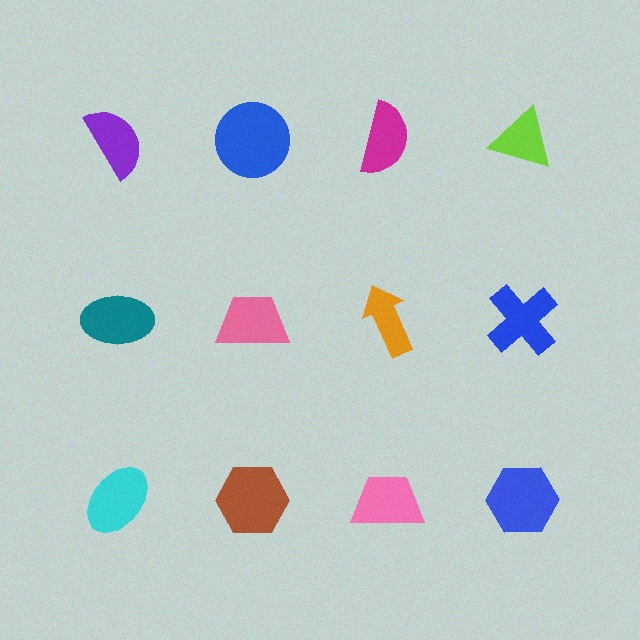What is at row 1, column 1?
A purple semicircle.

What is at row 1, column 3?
A magenta semicircle.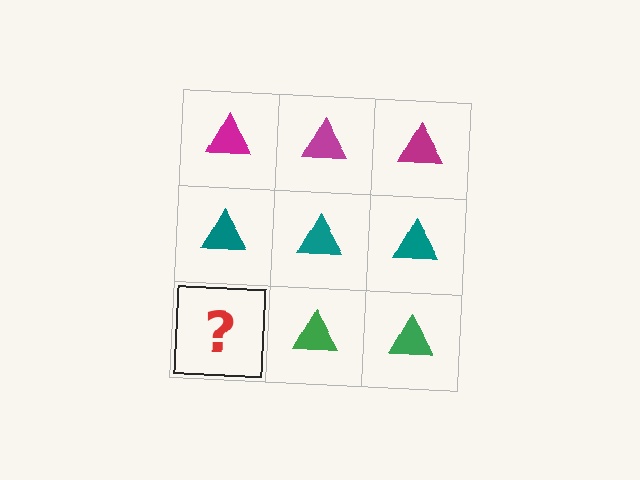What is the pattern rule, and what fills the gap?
The rule is that each row has a consistent color. The gap should be filled with a green triangle.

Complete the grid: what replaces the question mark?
The question mark should be replaced with a green triangle.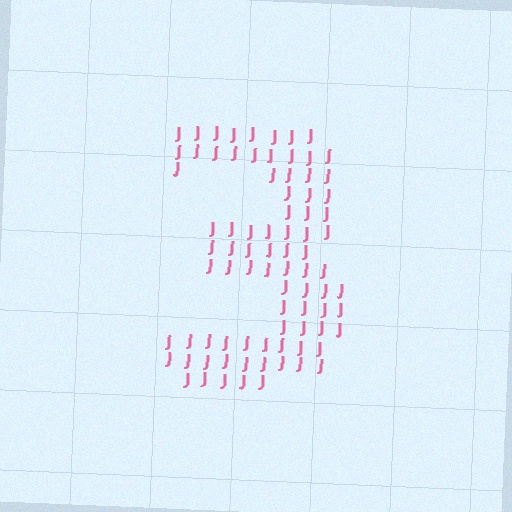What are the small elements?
The small elements are letter J's.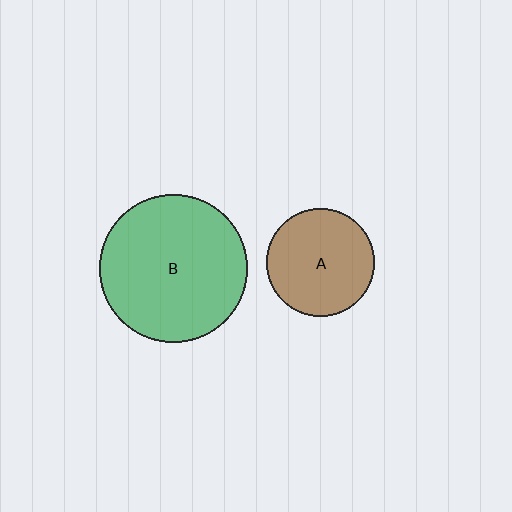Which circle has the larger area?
Circle B (green).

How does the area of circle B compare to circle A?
Approximately 1.9 times.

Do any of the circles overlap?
No, none of the circles overlap.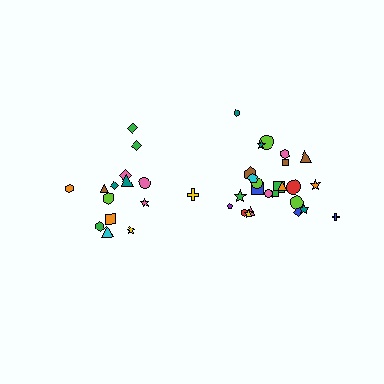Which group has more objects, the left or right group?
The right group.